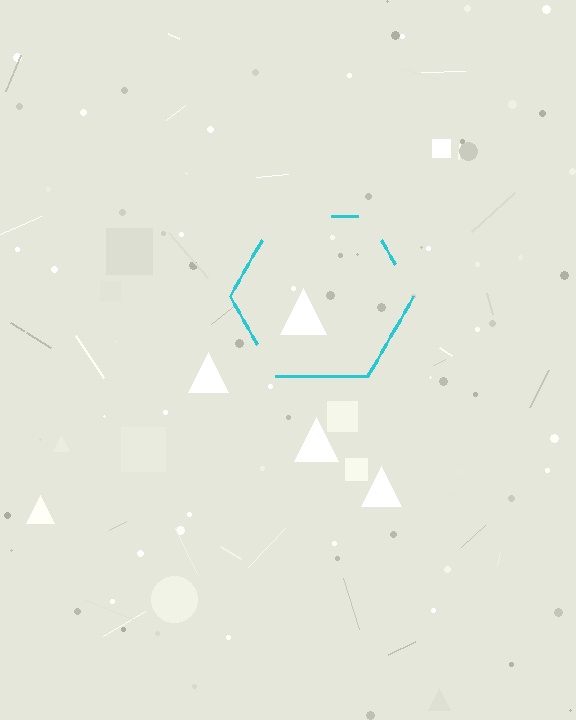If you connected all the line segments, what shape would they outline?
They would outline a hexagon.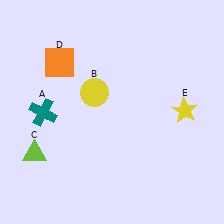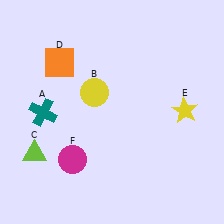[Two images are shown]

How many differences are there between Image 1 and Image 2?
There is 1 difference between the two images.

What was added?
A magenta circle (F) was added in Image 2.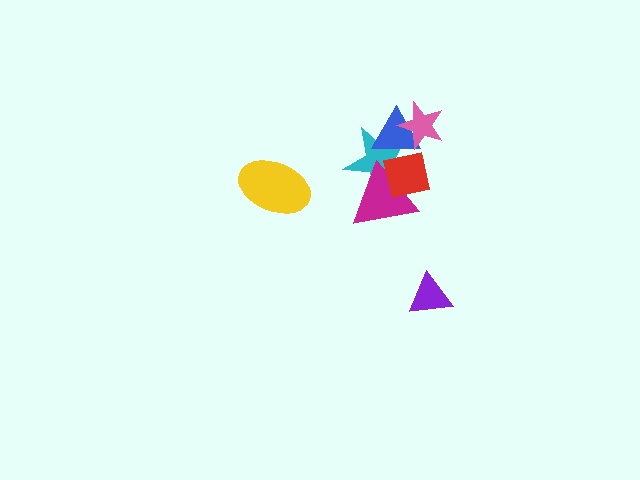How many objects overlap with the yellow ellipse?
0 objects overlap with the yellow ellipse.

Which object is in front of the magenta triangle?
The red square is in front of the magenta triangle.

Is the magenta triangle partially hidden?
Yes, it is partially covered by another shape.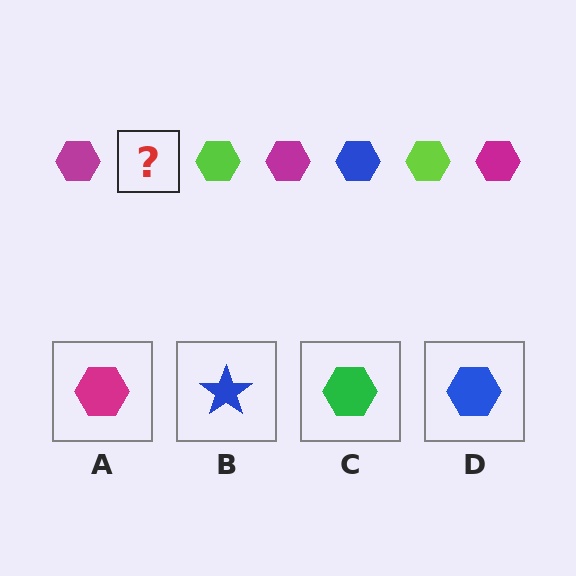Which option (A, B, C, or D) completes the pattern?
D.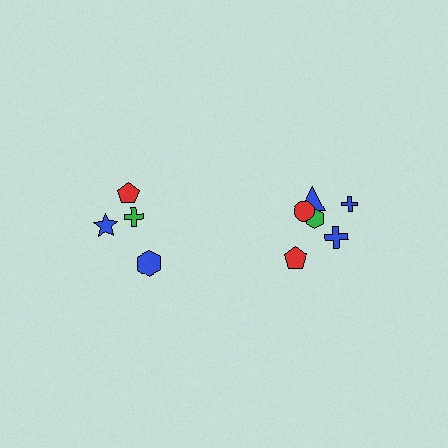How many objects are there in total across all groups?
There are 10 objects.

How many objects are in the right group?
There are 6 objects.